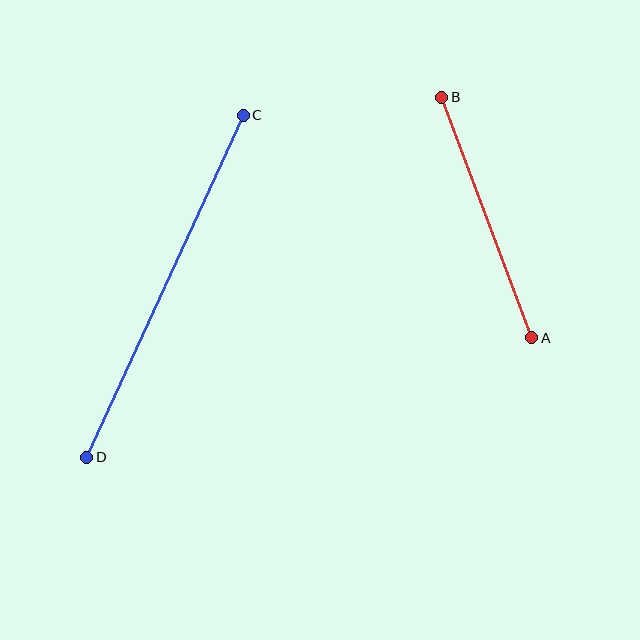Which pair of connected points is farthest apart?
Points C and D are farthest apart.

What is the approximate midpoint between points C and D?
The midpoint is at approximately (165, 286) pixels.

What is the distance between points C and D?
The distance is approximately 376 pixels.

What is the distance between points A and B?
The distance is approximately 256 pixels.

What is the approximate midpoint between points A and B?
The midpoint is at approximately (487, 217) pixels.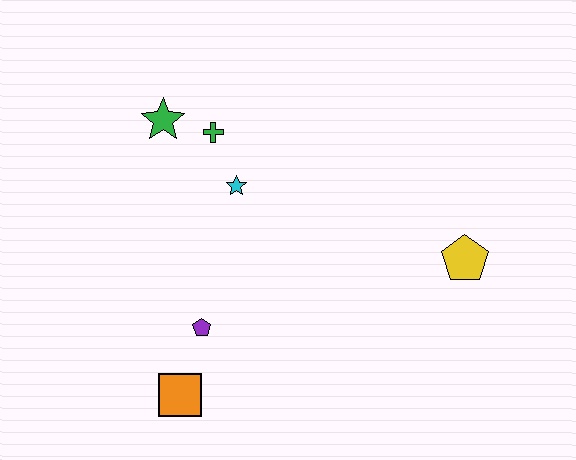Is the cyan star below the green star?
Yes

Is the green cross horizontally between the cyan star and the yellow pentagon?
No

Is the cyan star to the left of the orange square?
No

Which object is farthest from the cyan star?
The yellow pentagon is farthest from the cyan star.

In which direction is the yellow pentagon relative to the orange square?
The yellow pentagon is to the right of the orange square.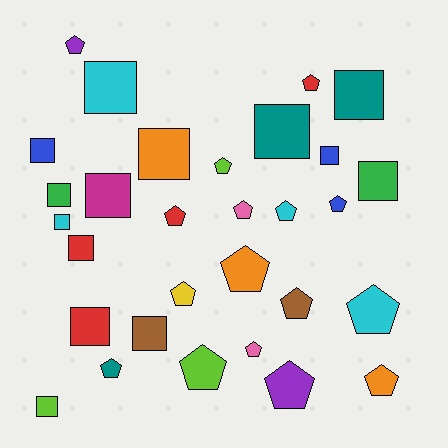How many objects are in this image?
There are 30 objects.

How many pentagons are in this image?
There are 16 pentagons.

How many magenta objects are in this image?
There is 1 magenta object.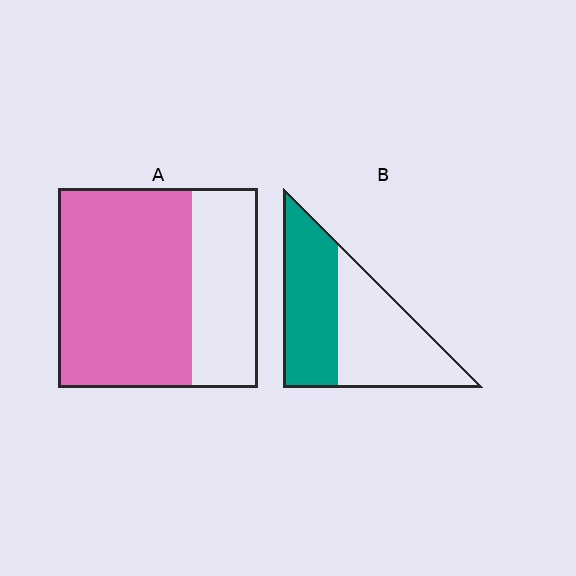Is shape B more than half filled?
Roughly half.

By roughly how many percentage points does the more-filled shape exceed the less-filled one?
By roughly 20 percentage points (A over B).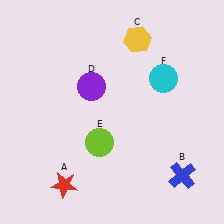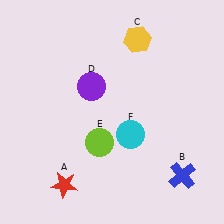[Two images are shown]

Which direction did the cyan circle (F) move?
The cyan circle (F) moved down.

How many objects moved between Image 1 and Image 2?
1 object moved between the two images.